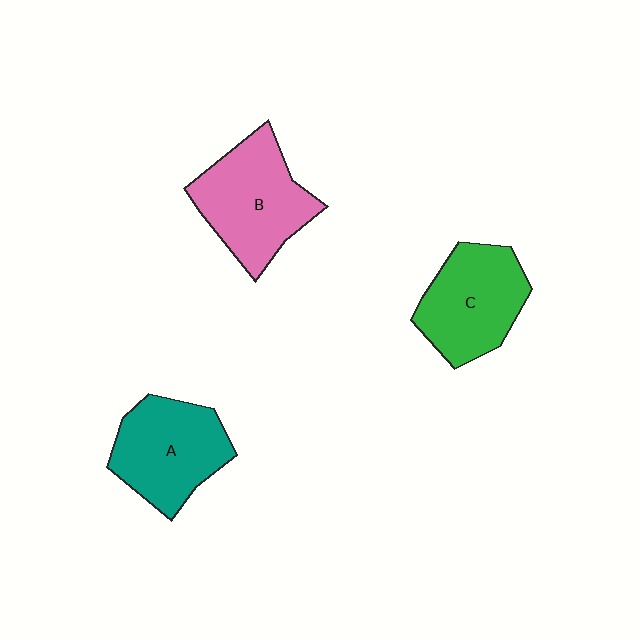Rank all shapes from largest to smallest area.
From largest to smallest: B (pink), A (teal), C (green).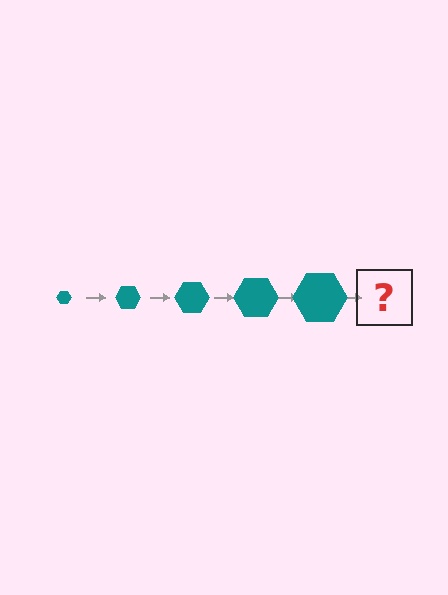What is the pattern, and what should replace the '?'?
The pattern is that the hexagon gets progressively larger each step. The '?' should be a teal hexagon, larger than the previous one.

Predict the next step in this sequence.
The next step is a teal hexagon, larger than the previous one.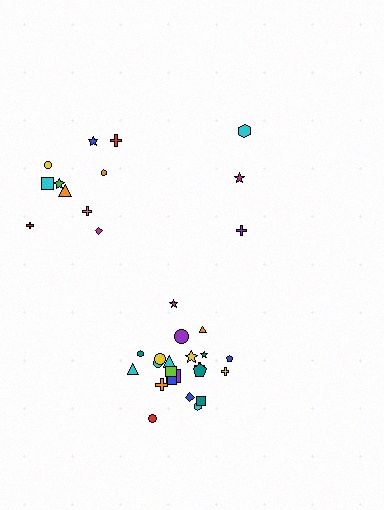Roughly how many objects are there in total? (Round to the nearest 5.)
Roughly 35 objects in total.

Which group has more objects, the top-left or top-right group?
The top-left group.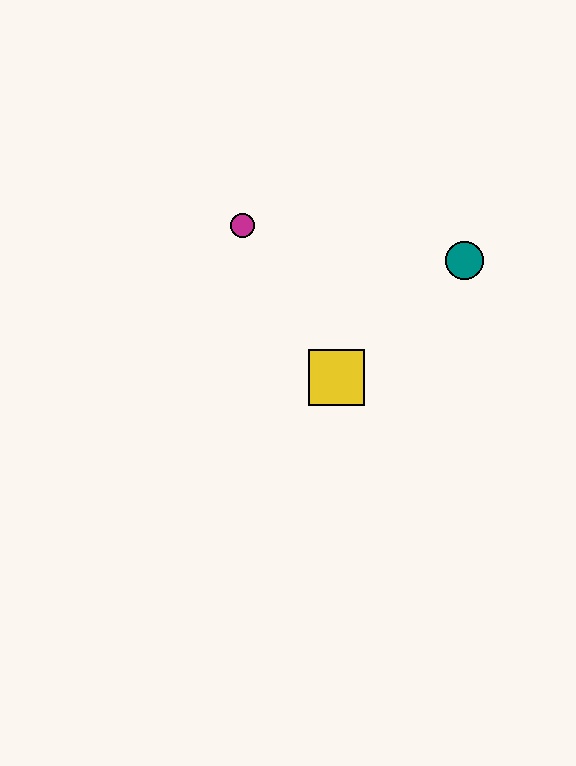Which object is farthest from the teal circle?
The magenta circle is farthest from the teal circle.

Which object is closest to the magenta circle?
The yellow square is closest to the magenta circle.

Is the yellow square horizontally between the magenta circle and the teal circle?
Yes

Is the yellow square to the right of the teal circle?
No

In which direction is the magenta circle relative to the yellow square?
The magenta circle is above the yellow square.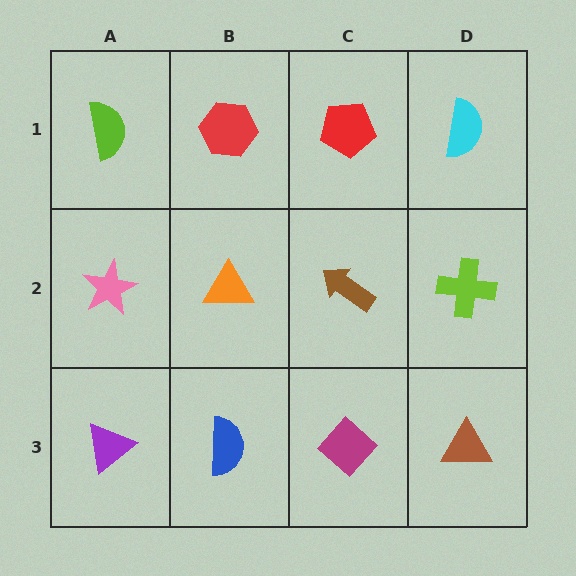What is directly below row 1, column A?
A pink star.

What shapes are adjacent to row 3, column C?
A brown arrow (row 2, column C), a blue semicircle (row 3, column B), a brown triangle (row 3, column D).